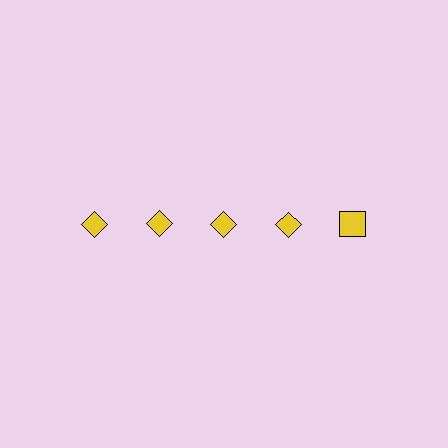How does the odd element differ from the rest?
It has a different shape: square instead of diamond.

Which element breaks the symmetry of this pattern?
The yellow square in the top row, rightmost column breaks the symmetry. All other shapes are yellow diamonds.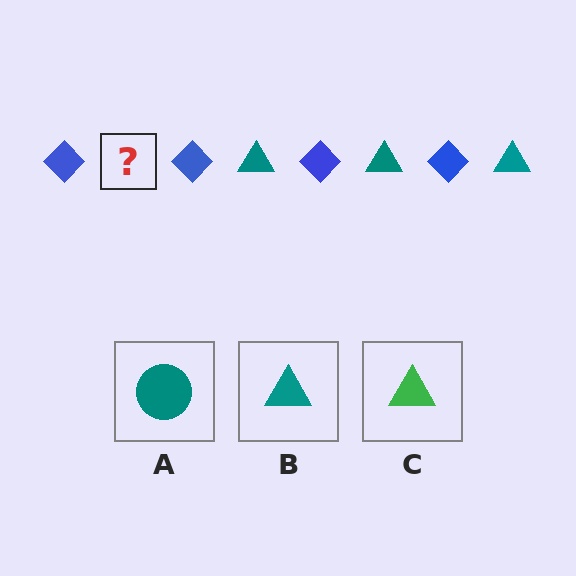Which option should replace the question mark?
Option B.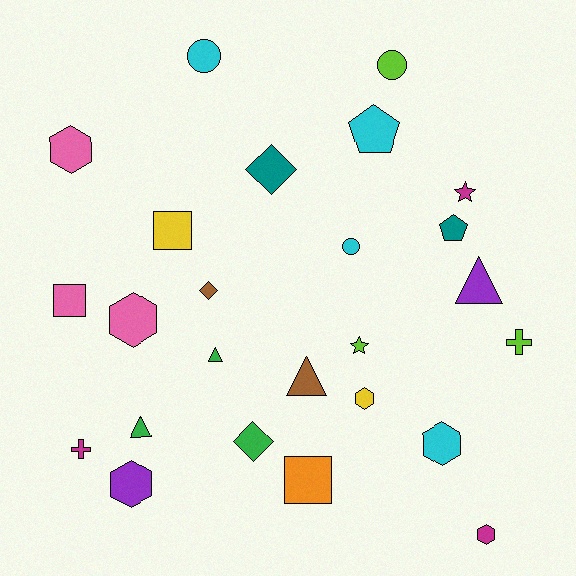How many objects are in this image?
There are 25 objects.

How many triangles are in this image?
There are 4 triangles.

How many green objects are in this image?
There are 3 green objects.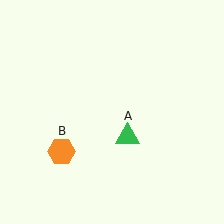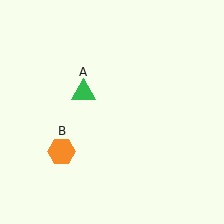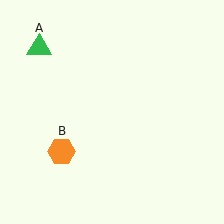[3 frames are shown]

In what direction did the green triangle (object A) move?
The green triangle (object A) moved up and to the left.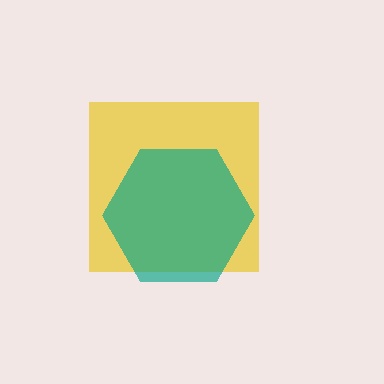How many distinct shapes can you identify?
There are 2 distinct shapes: a yellow square, a teal hexagon.